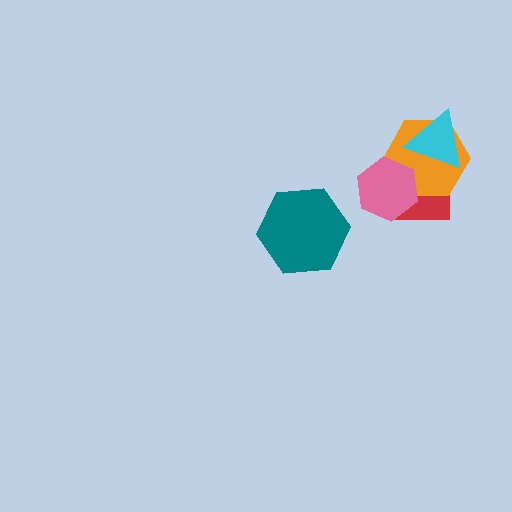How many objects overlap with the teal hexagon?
0 objects overlap with the teal hexagon.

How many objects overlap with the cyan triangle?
1 object overlaps with the cyan triangle.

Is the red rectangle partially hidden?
Yes, it is partially covered by another shape.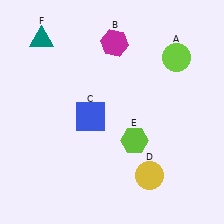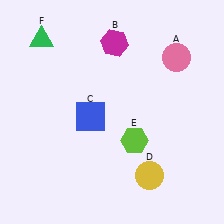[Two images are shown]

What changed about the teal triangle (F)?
In Image 1, F is teal. In Image 2, it changed to green.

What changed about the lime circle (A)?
In Image 1, A is lime. In Image 2, it changed to pink.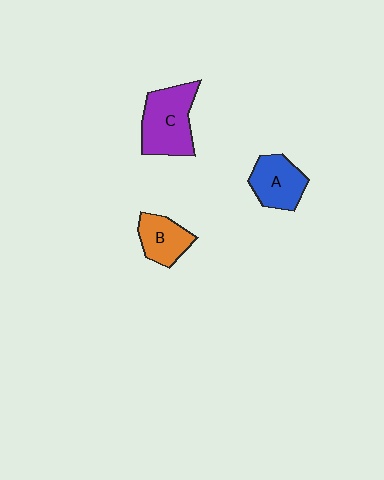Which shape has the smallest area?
Shape B (orange).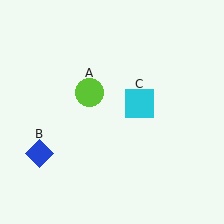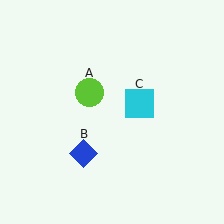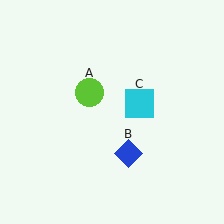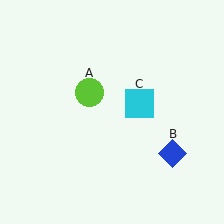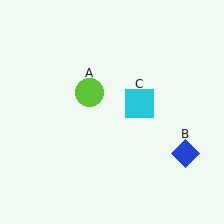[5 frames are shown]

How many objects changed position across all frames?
1 object changed position: blue diamond (object B).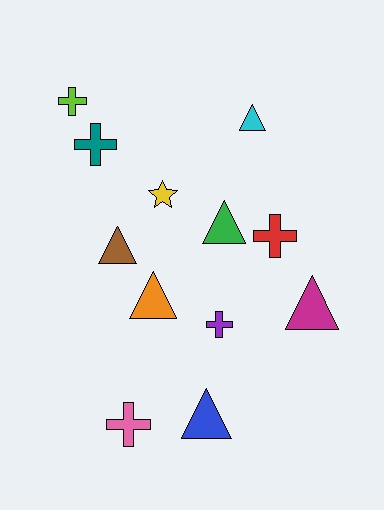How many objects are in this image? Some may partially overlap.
There are 12 objects.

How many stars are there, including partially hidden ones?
There is 1 star.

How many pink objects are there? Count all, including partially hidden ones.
There is 1 pink object.